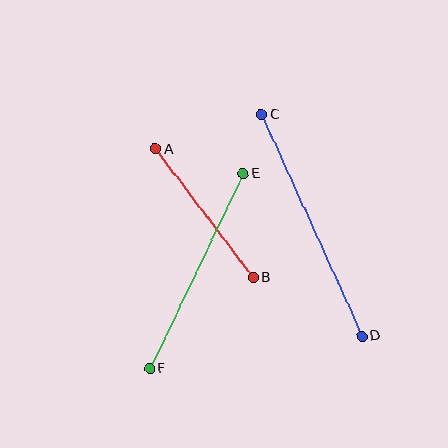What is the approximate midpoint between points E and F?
The midpoint is at approximately (196, 271) pixels.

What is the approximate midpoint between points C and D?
The midpoint is at approximately (312, 225) pixels.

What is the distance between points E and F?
The distance is approximately 216 pixels.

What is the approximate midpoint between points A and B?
The midpoint is at approximately (204, 213) pixels.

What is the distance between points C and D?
The distance is approximately 243 pixels.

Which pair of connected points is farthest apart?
Points C and D are farthest apart.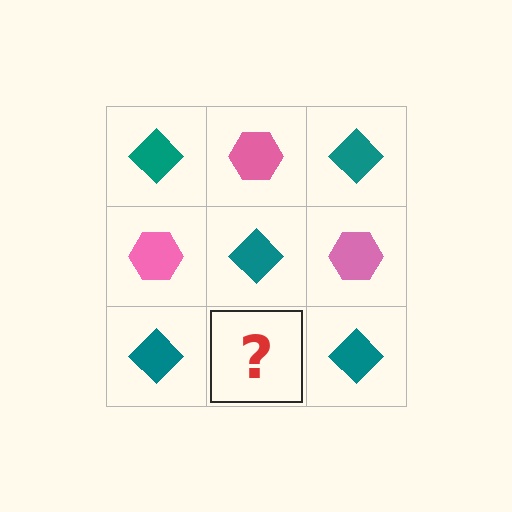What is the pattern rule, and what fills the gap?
The rule is that it alternates teal diamond and pink hexagon in a checkerboard pattern. The gap should be filled with a pink hexagon.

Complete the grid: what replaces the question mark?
The question mark should be replaced with a pink hexagon.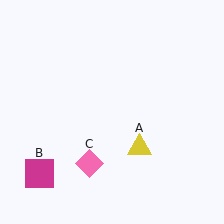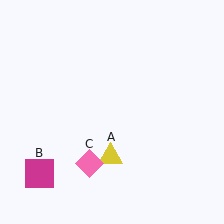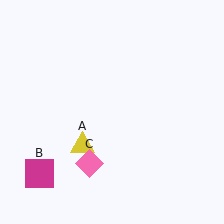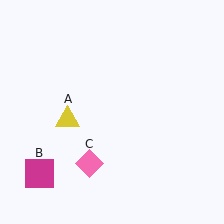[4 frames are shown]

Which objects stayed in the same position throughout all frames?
Magenta square (object B) and pink diamond (object C) remained stationary.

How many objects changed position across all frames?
1 object changed position: yellow triangle (object A).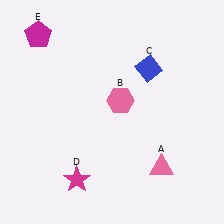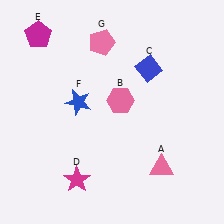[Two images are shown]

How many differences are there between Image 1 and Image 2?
There are 2 differences between the two images.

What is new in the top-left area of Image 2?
A pink pentagon (G) was added in the top-left area of Image 2.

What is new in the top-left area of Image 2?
A blue star (F) was added in the top-left area of Image 2.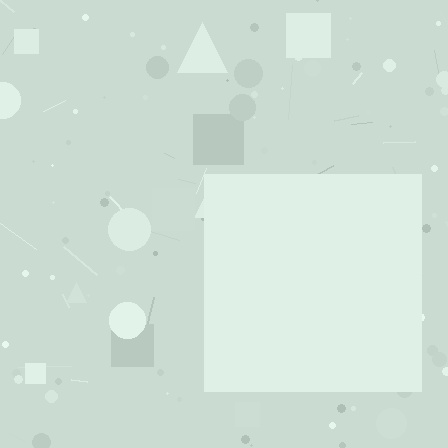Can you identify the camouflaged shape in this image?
The camouflaged shape is a square.